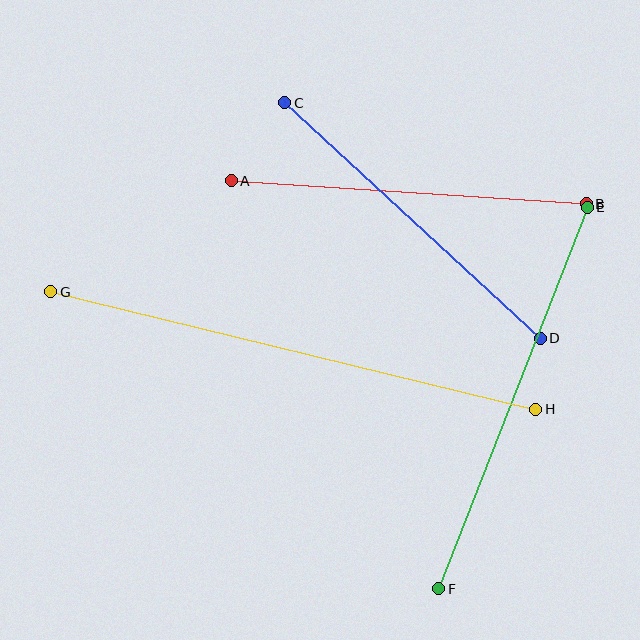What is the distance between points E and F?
The distance is approximately 409 pixels.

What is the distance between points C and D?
The distance is approximately 347 pixels.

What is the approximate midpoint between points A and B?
The midpoint is at approximately (409, 192) pixels.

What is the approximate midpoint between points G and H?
The midpoint is at approximately (293, 350) pixels.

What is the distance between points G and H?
The distance is approximately 499 pixels.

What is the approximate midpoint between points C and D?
The midpoint is at approximately (412, 221) pixels.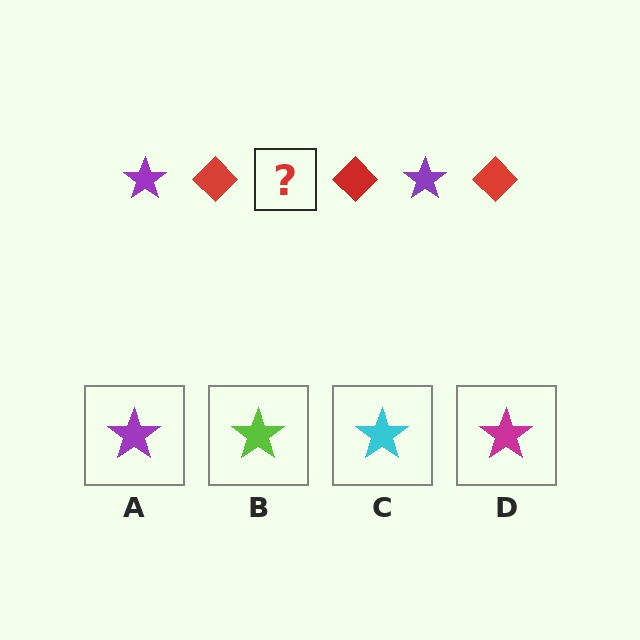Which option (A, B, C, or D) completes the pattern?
A.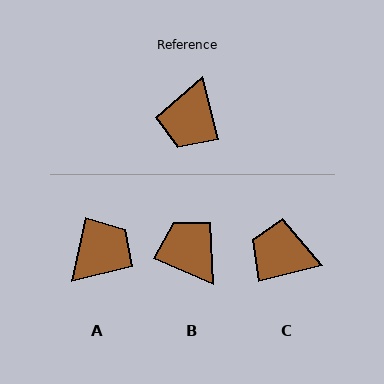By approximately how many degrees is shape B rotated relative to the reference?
Approximately 128 degrees clockwise.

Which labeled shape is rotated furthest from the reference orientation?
A, about 153 degrees away.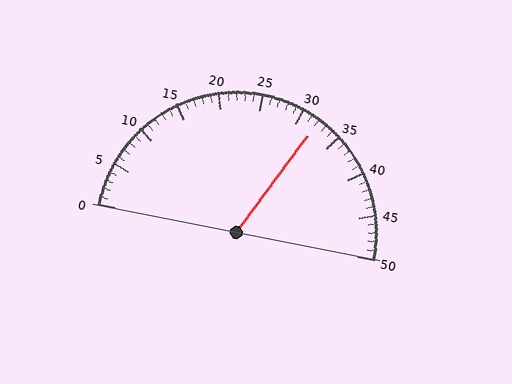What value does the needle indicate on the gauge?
The needle indicates approximately 32.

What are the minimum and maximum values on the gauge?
The gauge ranges from 0 to 50.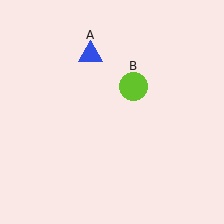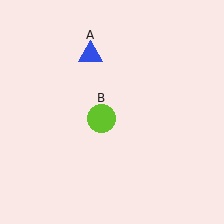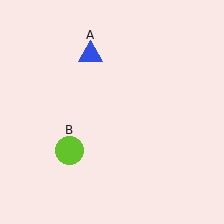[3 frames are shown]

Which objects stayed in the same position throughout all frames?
Blue triangle (object A) remained stationary.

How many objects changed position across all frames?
1 object changed position: lime circle (object B).